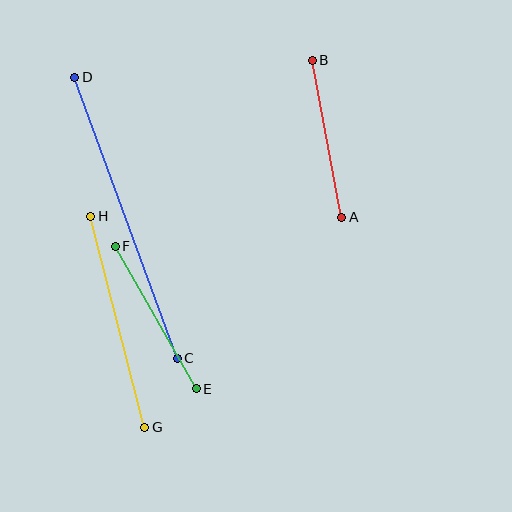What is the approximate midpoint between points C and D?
The midpoint is at approximately (126, 218) pixels.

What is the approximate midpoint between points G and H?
The midpoint is at approximately (118, 322) pixels.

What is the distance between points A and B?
The distance is approximately 160 pixels.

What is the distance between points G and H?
The distance is approximately 217 pixels.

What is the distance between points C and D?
The distance is approximately 299 pixels.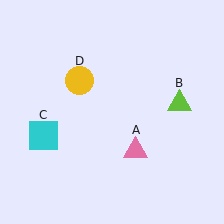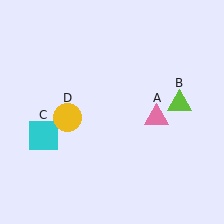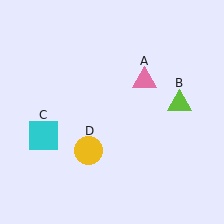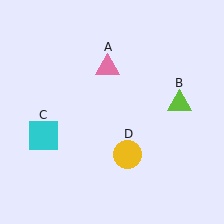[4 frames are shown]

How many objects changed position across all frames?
2 objects changed position: pink triangle (object A), yellow circle (object D).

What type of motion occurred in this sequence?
The pink triangle (object A), yellow circle (object D) rotated counterclockwise around the center of the scene.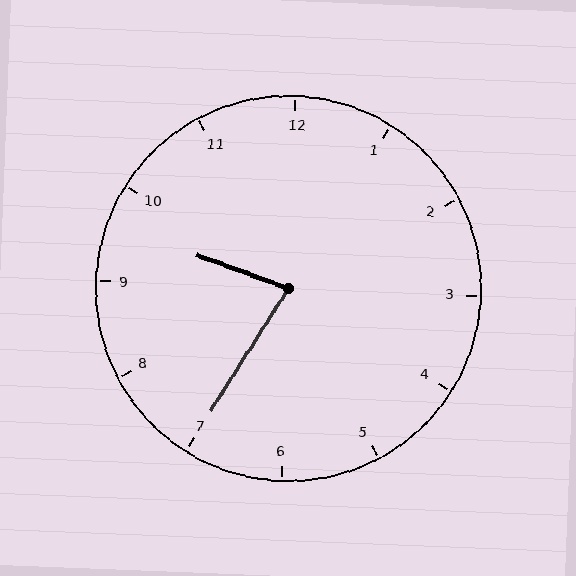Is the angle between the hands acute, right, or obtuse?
It is acute.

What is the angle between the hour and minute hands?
Approximately 78 degrees.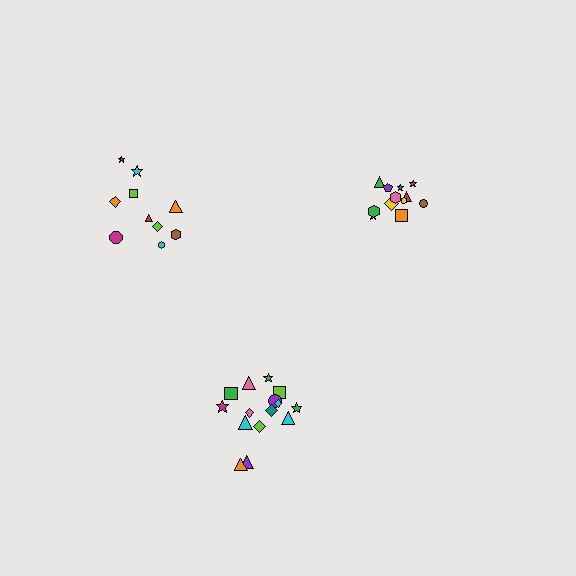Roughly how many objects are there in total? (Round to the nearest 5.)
Roughly 35 objects in total.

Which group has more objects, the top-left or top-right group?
The top-right group.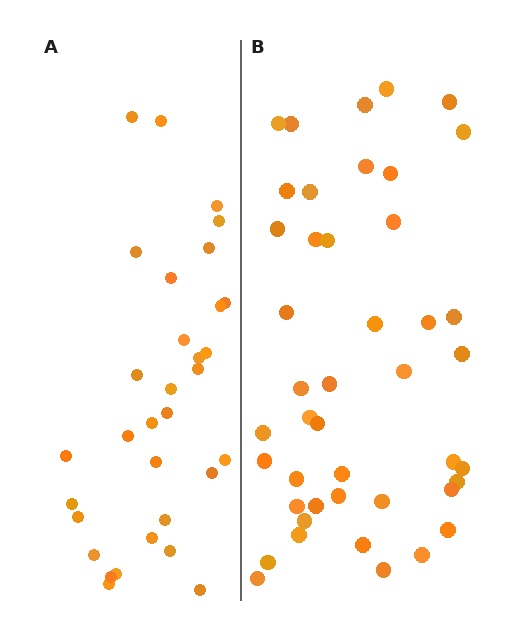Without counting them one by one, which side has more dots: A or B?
Region B (the right region) has more dots.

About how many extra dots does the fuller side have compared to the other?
Region B has roughly 12 or so more dots than region A.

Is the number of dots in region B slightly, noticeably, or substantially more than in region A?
Region B has noticeably more, but not dramatically so. The ratio is roughly 1.4 to 1.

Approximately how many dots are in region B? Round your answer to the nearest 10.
About 40 dots. (The exact count is 44, which rounds to 40.)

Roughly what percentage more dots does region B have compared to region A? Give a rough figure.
About 40% more.